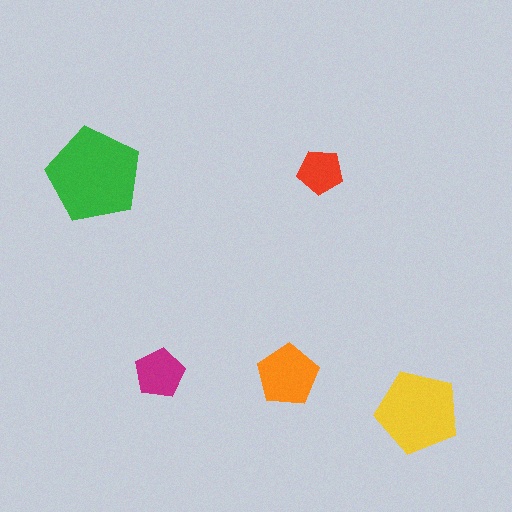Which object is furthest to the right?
The yellow pentagon is rightmost.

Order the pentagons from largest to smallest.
the green one, the yellow one, the orange one, the magenta one, the red one.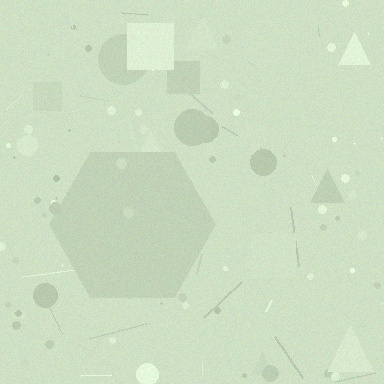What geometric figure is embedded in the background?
A hexagon is embedded in the background.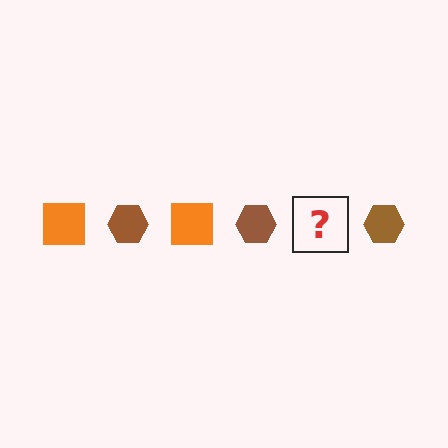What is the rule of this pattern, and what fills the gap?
The rule is that the pattern alternates between orange square and brown hexagon. The gap should be filled with an orange square.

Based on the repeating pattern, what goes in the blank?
The blank should be an orange square.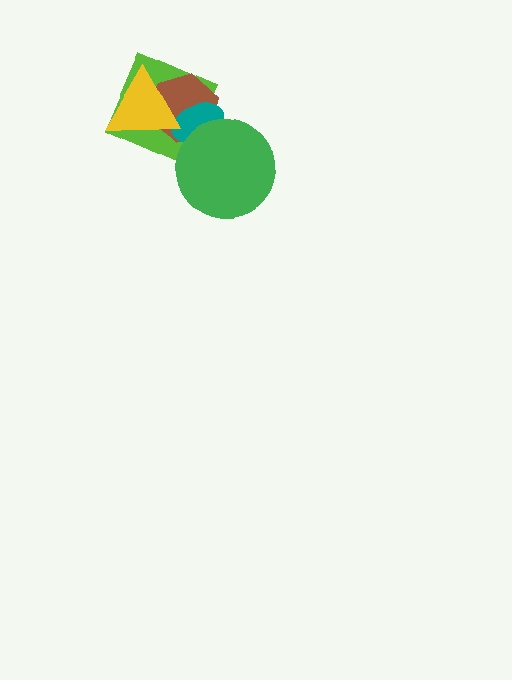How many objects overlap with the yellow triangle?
3 objects overlap with the yellow triangle.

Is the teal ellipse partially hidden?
Yes, it is partially covered by another shape.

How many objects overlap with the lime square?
3 objects overlap with the lime square.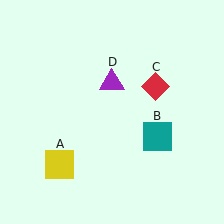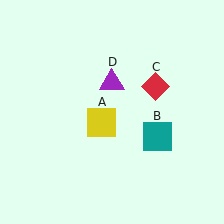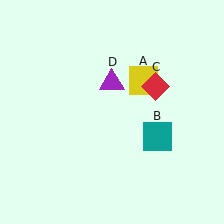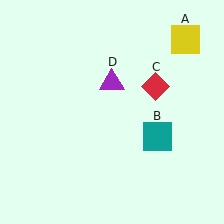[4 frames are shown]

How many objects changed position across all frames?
1 object changed position: yellow square (object A).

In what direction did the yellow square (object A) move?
The yellow square (object A) moved up and to the right.